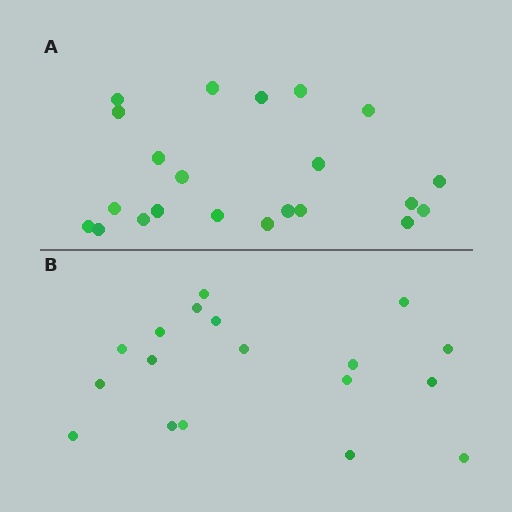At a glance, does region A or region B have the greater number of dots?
Region A (the top region) has more dots.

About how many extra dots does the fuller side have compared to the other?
Region A has about 4 more dots than region B.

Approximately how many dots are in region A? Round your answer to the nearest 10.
About 20 dots. (The exact count is 22, which rounds to 20.)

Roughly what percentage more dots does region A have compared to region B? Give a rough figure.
About 20% more.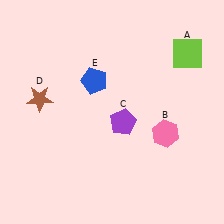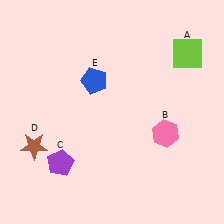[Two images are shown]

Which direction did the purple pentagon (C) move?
The purple pentagon (C) moved left.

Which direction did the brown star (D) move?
The brown star (D) moved down.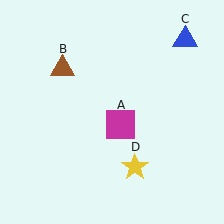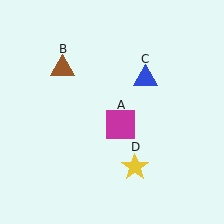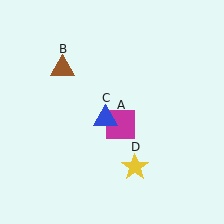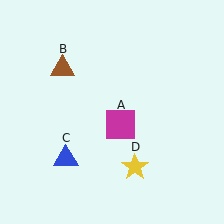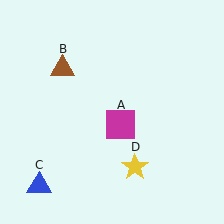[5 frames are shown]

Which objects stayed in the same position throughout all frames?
Magenta square (object A) and brown triangle (object B) and yellow star (object D) remained stationary.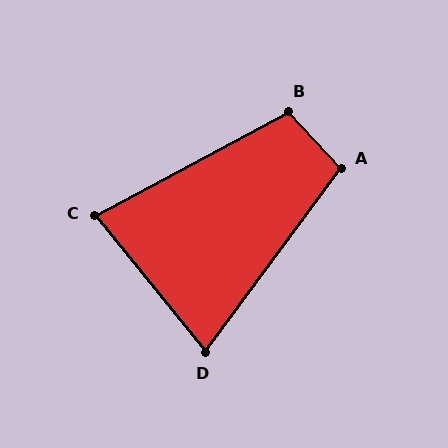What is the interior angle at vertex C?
Approximately 79 degrees (acute).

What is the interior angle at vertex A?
Approximately 101 degrees (obtuse).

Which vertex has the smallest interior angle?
D, at approximately 75 degrees.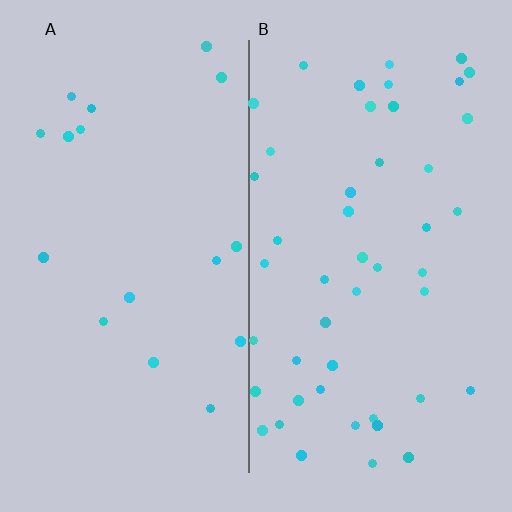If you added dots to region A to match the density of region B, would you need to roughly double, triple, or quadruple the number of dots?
Approximately triple.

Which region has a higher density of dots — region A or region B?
B (the right).